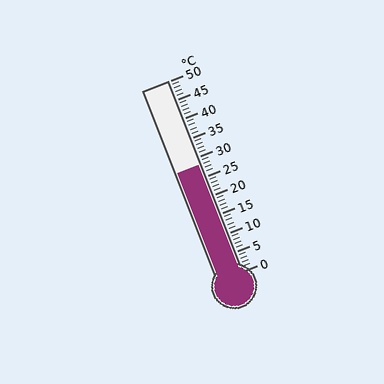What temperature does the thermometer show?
The thermometer shows approximately 28°C.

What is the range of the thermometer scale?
The thermometer scale ranges from 0°C to 50°C.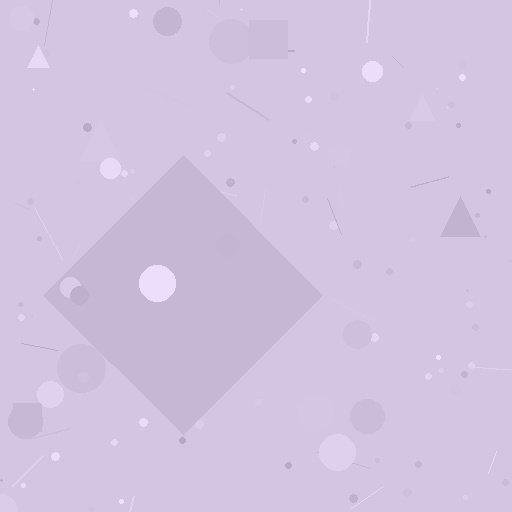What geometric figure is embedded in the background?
A diamond is embedded in the background.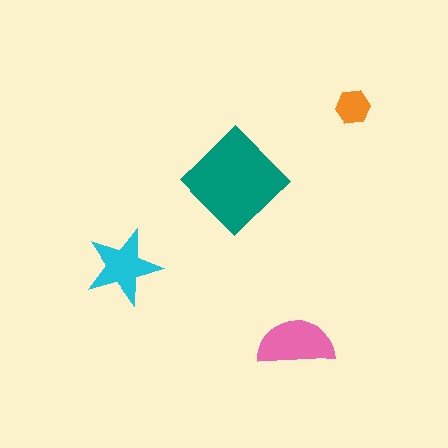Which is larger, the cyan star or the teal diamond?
The teal diamond.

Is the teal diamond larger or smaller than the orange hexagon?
Larger.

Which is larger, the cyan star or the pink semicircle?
The pink semicircle.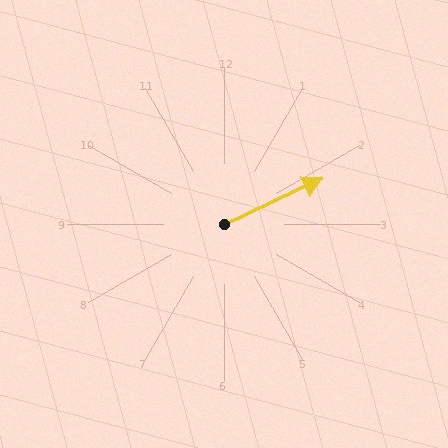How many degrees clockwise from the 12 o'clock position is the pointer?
Approximately 65 degrees.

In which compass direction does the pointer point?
Northeast.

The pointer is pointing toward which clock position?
Roughly 2 o'clock.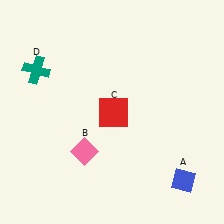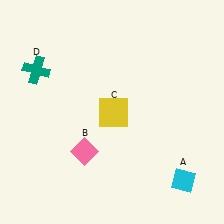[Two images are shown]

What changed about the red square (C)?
In Image 1, C is red. In Image 2, it changed to yellow.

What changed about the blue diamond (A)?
In Image 1, A is blue. In Image 2, it changed to cyan.